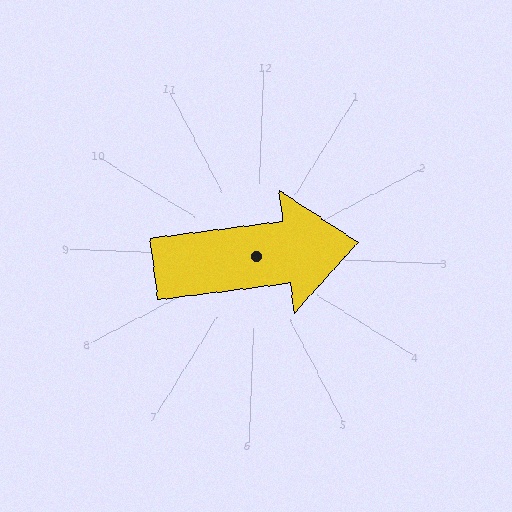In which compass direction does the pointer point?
East.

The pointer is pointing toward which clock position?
Roughly 3 o'clock.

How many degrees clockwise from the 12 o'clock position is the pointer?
Approximately 80 degrees.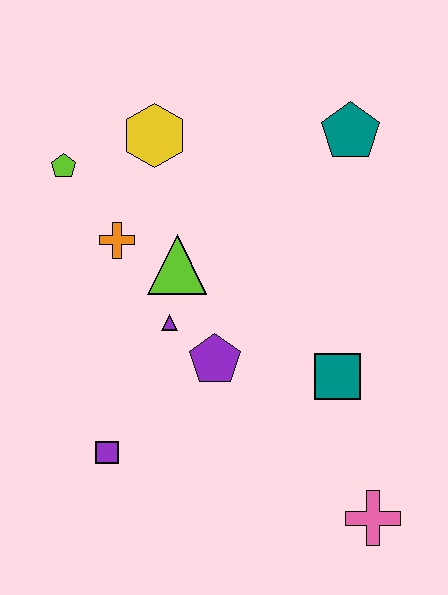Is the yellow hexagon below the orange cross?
No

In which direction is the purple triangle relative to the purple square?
The purple triangle is above the purple square.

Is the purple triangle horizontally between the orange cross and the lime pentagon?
No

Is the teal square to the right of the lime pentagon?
Yes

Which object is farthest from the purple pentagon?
The teal pentagon is farthest from the purple pentagon.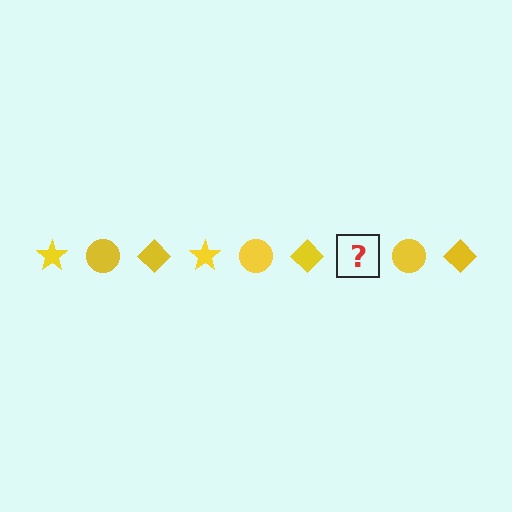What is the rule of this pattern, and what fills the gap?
The rule is that the pattern cycles through star, circle, diamond shapes in yellow. The gap should be filled with a yellow star.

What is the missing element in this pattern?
The missing element is a yellow star.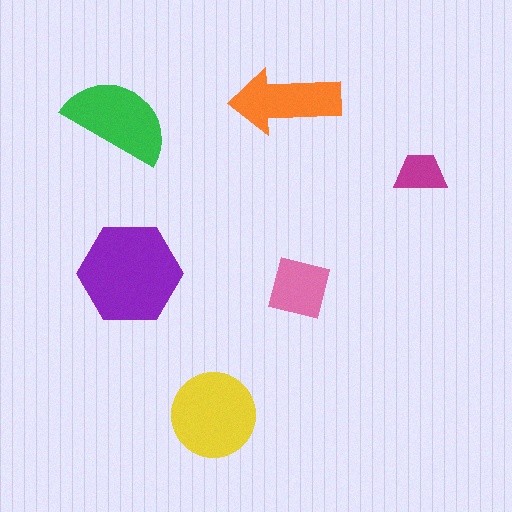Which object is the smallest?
The magenta trapezoid.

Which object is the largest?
The purple hexagon.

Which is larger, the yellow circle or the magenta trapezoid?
The yellow circle.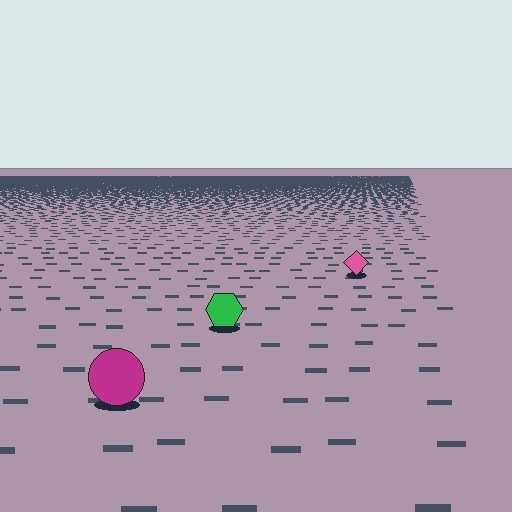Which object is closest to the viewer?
The magenta circle is closest. The texture marks near it are larger and more spread out.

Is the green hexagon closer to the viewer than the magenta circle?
No. The magenta circle is closer — you can tell from the texture gradient: the ground texture is coarser near it.